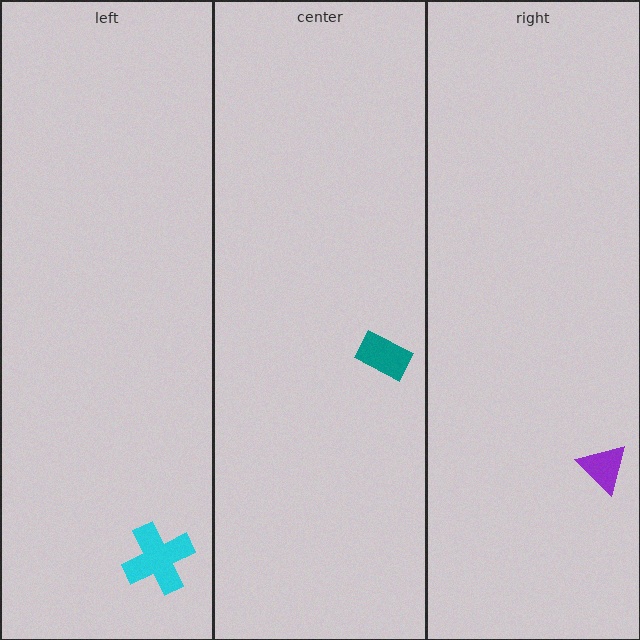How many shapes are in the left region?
1.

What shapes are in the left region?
The cyan cross.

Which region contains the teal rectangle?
The center region.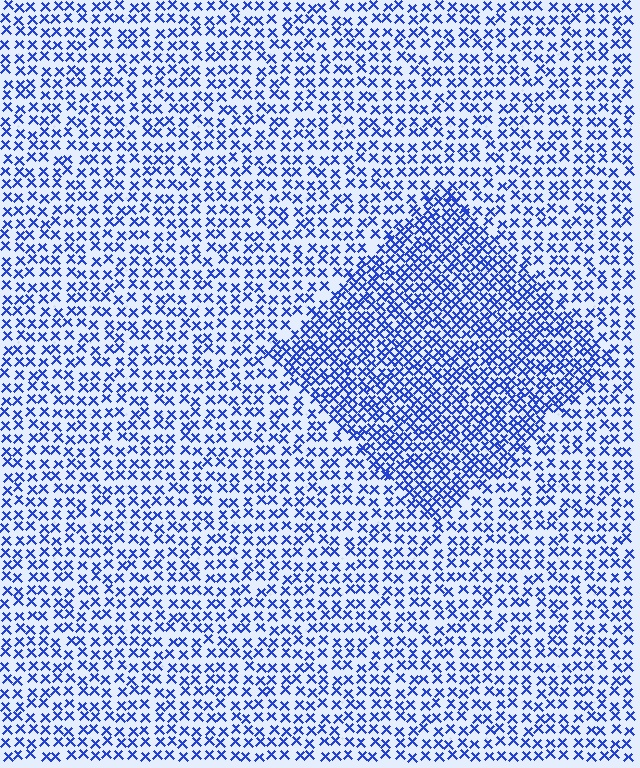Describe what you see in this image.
The image contains small blue elements arranged at two different densities. A diamond-shaped region is visible where the elements are more densely packed than the surrounding area.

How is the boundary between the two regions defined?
The boundary is defined by a change in element density (approximately 1.8x ratio). All elements are the same color, size, and shape.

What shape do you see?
I see a diamond.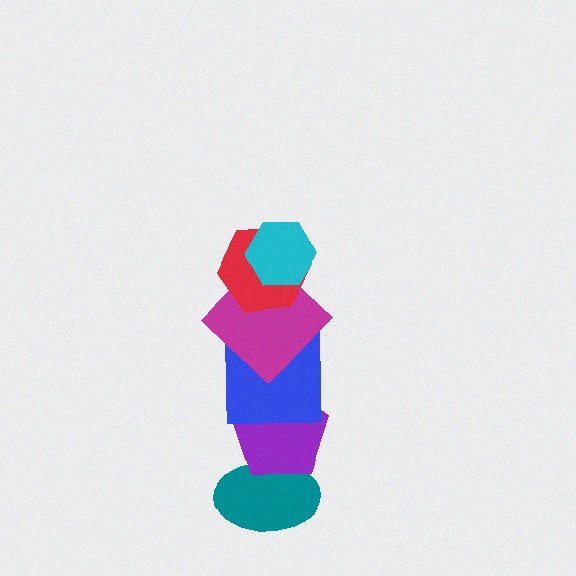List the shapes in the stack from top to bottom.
From top to bottom: the cyan hexagon, the red hexagon, the magenta diamond, the blue square, the purple pentagon, the teal ellipse.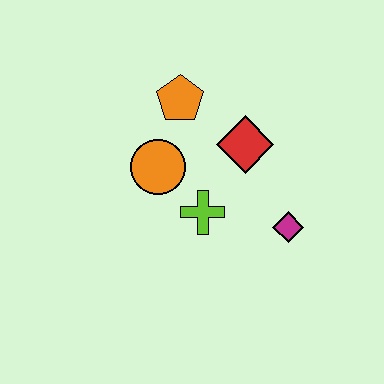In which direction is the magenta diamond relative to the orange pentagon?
The magenta diamond is below the orange pentagon.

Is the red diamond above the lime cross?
Yes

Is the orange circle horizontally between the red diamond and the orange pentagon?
No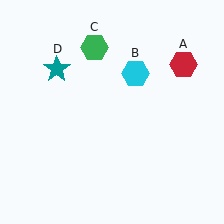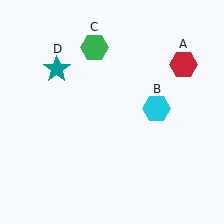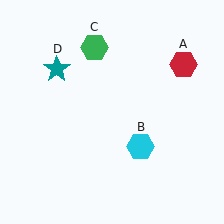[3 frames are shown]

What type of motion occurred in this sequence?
The cyan hexagon (object B) rotated clockwise around the center of the scene.